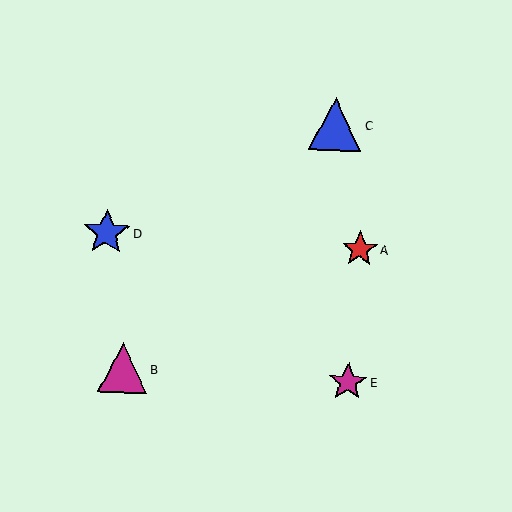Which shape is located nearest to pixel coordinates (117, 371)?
The magenta triangle (labeled B) at (123, 368) is nearest to that location.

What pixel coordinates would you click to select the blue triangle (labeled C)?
Click at (335, 124) to select the blue triangle C.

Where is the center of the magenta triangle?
The center of the magenta triangle is at (123, 368).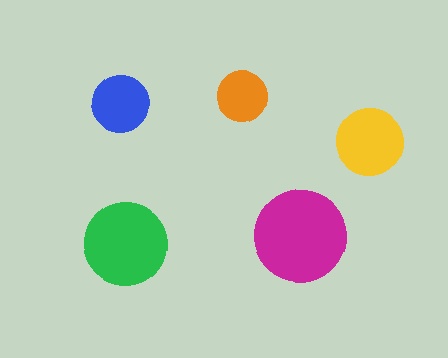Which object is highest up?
The orange circle is topmost.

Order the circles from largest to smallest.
the magenta one, the green one, the yellow one, the blue one, the orange one.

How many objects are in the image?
There are 5 objects in the image.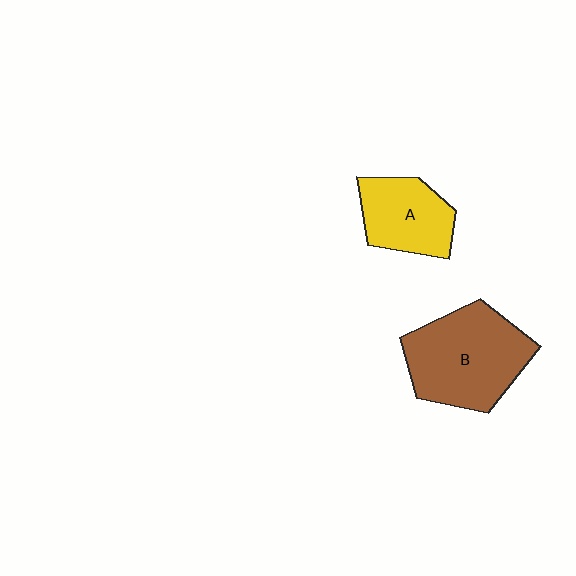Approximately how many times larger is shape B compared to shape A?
Approximately 1.6 times.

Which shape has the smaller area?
Shape A (yellow).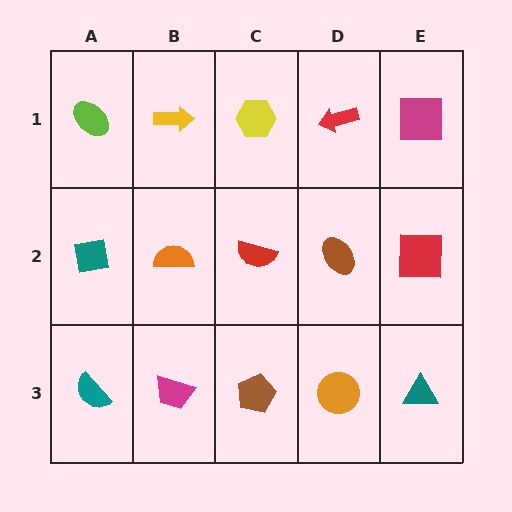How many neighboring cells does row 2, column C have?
4.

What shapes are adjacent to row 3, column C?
A red semicircle (row 2, column C), a magenta trapezoid (row 3, column B), an orange circle (row 3, column D).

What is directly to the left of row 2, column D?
A red semicircle.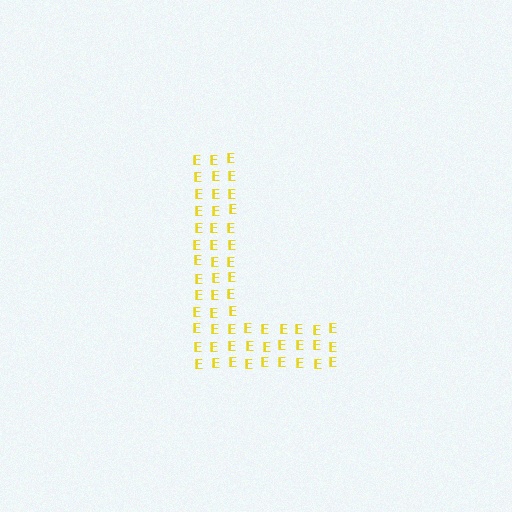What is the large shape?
The large shape is the letter L.